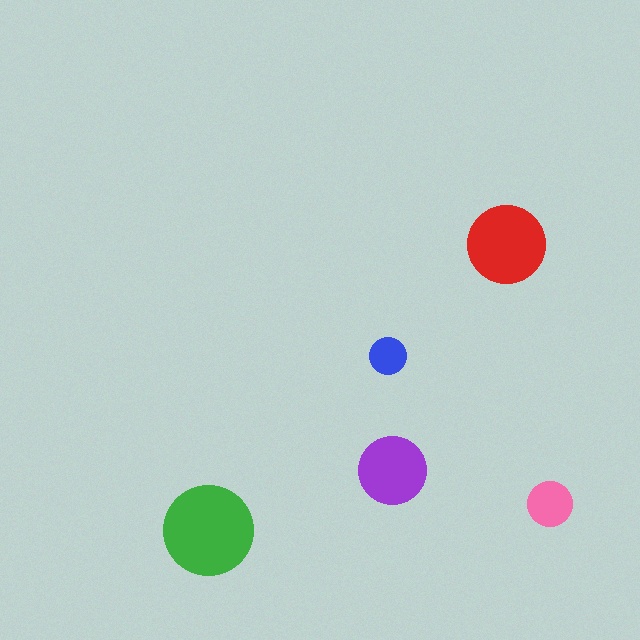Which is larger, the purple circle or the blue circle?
The purple one.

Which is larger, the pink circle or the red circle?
The red one.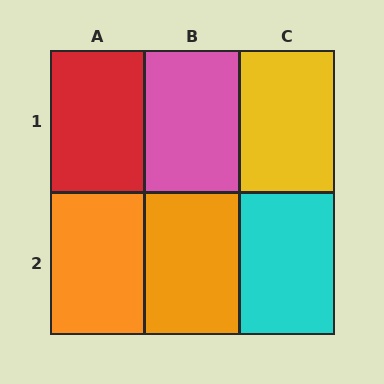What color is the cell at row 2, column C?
Cyan.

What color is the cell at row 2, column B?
Orange.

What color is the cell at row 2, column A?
Orange.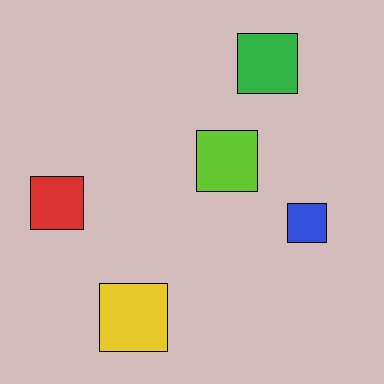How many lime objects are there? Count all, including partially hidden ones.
There is 1 lime object.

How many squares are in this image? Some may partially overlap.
There are 5 squares.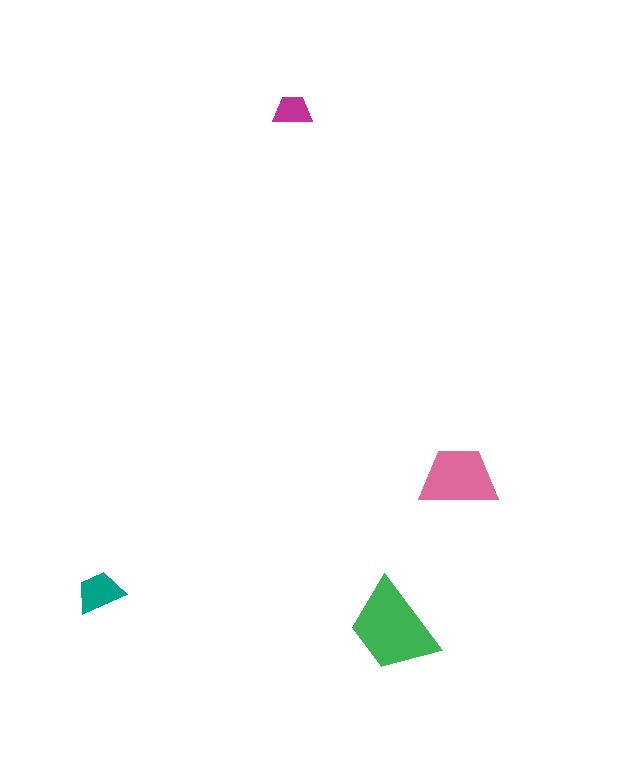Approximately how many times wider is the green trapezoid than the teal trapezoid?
About 2 times wider.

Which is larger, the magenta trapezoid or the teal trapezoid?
The teal one.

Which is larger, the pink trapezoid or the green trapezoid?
The green one.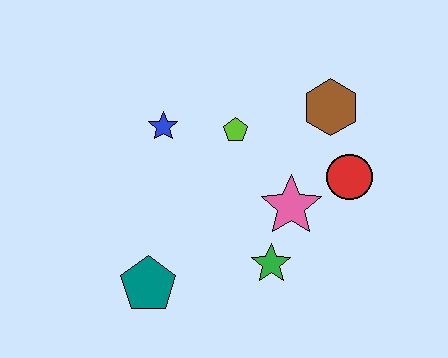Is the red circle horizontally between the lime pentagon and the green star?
No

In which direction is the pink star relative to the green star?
The pink star is above the green star.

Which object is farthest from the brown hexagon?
The teal pentagon is farthest from the brown hexagon.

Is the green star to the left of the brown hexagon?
Yes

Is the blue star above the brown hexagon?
No